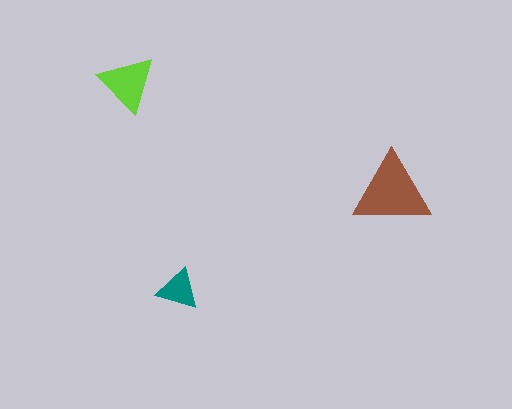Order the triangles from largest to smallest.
the brown one, the lime one, the teal one.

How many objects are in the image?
There are 3 objects in the image.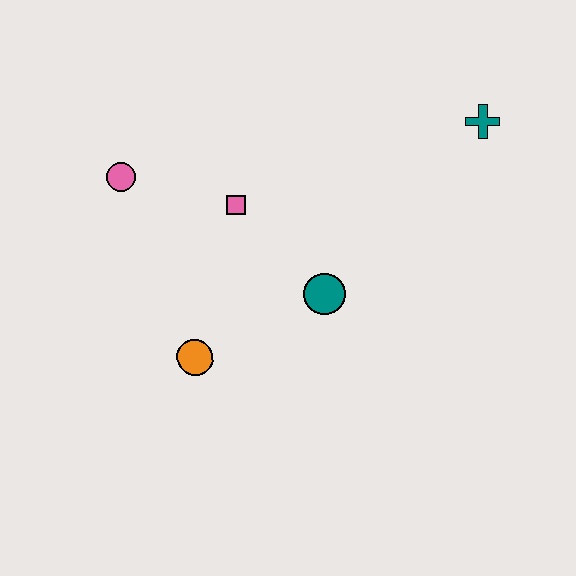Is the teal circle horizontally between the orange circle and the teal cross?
Yes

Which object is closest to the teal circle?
The pink square is closest to the teal circle.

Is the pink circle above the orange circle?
Yes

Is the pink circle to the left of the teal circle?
Yes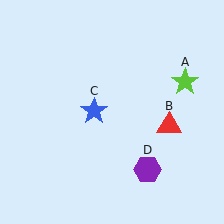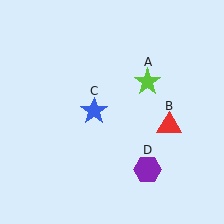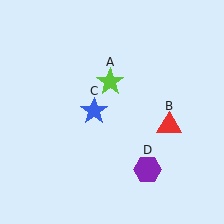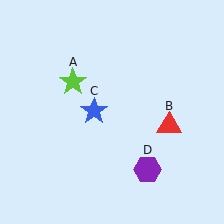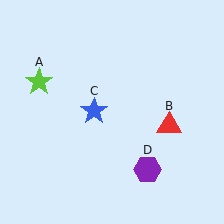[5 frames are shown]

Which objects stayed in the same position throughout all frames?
Red triangle (object B) and blue star (object C) and purple hexagon (object D) remained stationary.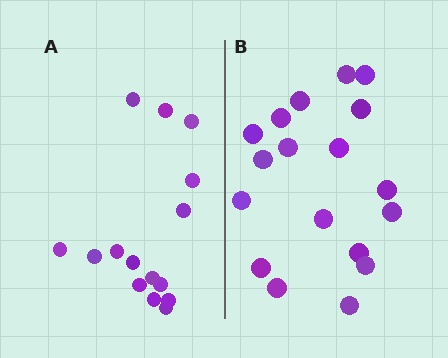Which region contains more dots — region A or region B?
Region B (the right region) has more dots.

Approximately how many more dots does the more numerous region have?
Region B has just a few more — roughly 2 or 3 more dots than region A.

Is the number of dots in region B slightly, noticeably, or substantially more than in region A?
Region B has only slightly more — the two regions are fairly close. The ratio is roughly 1.2 to 1.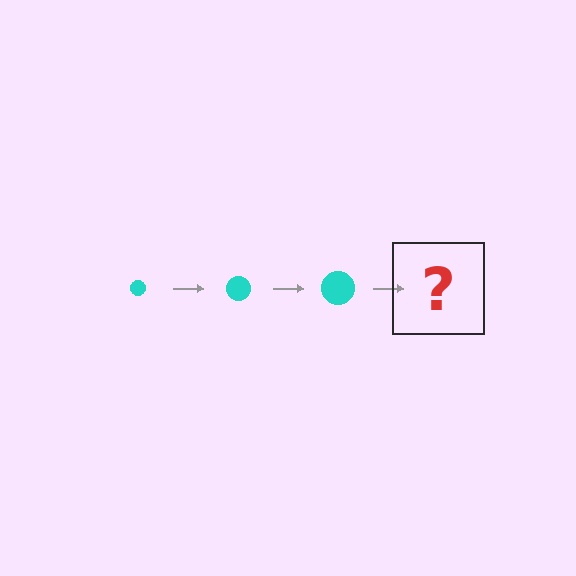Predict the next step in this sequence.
The next step is a cyan circle, larger than the previous one.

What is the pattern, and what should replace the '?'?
The pattern is that the circle gets progressively larger each step. The '?' should be a cyan circle, larger than the previous one.